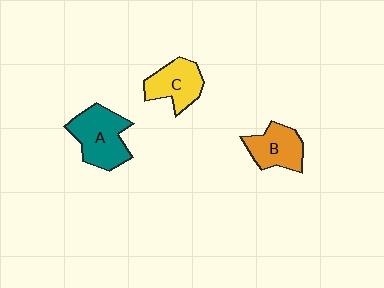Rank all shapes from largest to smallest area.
From largest to smallest: A (teal), C (yellow), B (orange).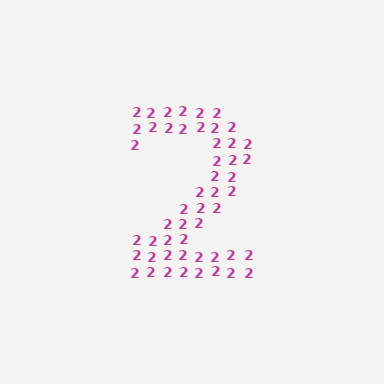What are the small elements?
The small elements are digit 2's.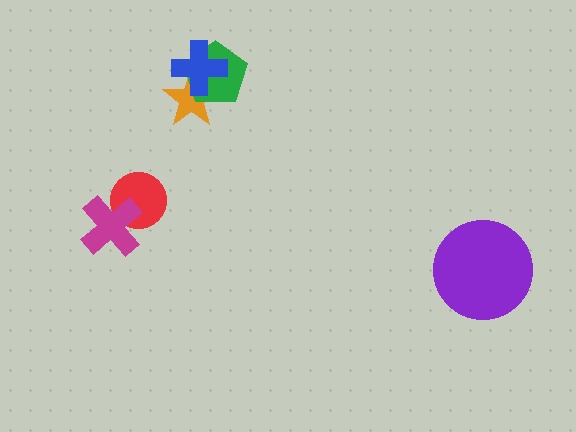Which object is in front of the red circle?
The magenta cross is in front of the red circle.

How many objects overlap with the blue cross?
2 objects overlap with the blue cross.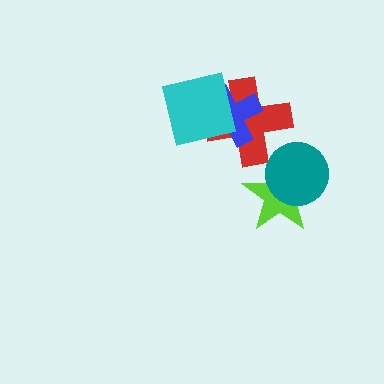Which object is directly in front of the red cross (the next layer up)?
The blue cross is directly in front of the red cross.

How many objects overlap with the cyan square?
2 objects overlap with the cyan square.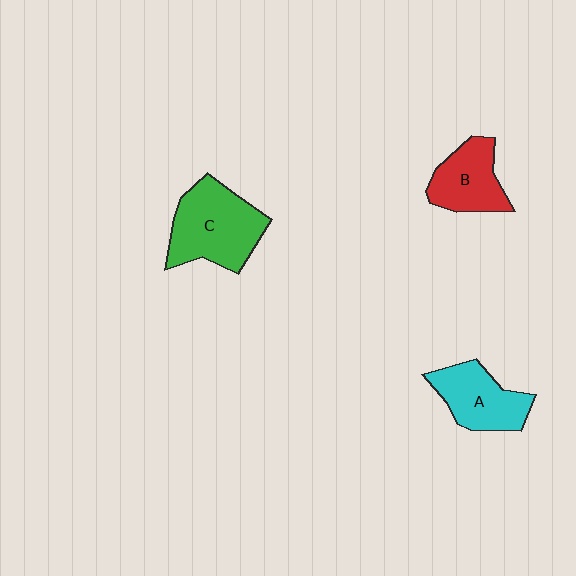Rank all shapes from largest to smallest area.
From largest to smallest: C (green), A (cyan), B (red).